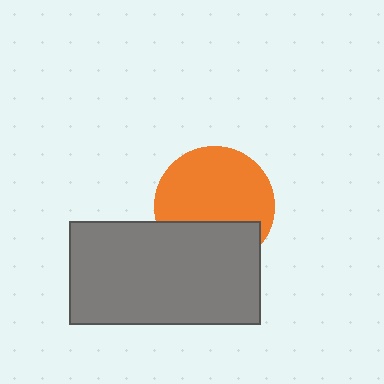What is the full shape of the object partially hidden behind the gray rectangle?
The partially hidden object is an orange circle.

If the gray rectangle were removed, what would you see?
You would see the complete orange circle.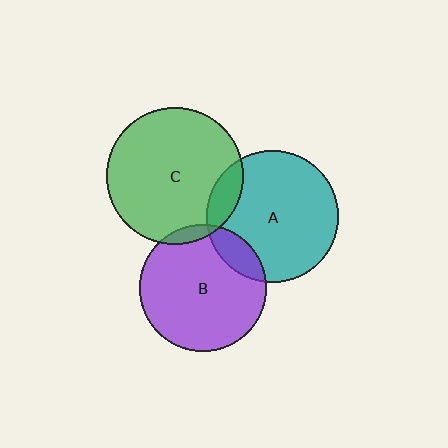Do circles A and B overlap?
Yes.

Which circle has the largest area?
Circle C (green).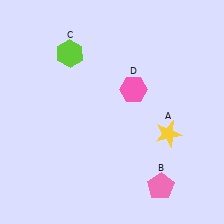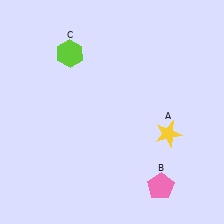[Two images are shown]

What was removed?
The pink hexagon (D) was removed in Image 2.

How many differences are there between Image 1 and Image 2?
There is 1 difference between the two images.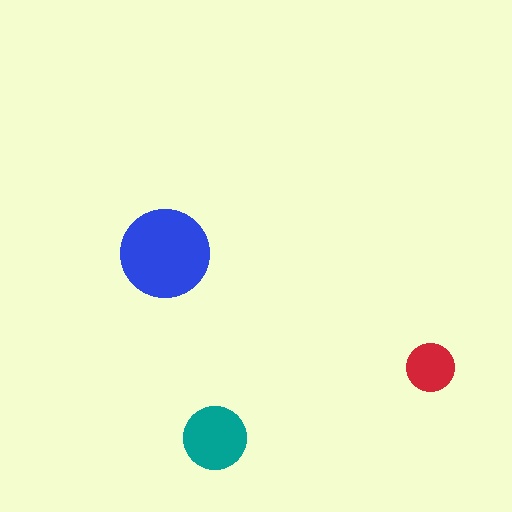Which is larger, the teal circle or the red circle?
The teal one.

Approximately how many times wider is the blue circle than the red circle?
About 2 times wider.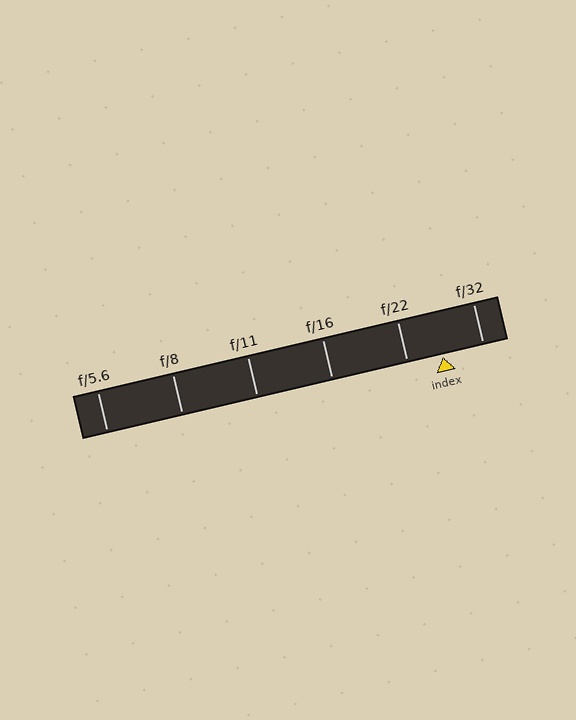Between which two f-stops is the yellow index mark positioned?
The index mark is between f/22 and f/32.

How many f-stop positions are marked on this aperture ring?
There are 6 f-stop positions marked.